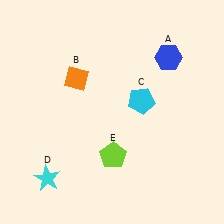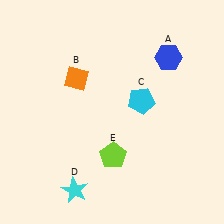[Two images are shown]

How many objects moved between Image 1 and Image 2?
1 object moved between the two images.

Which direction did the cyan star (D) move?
The cyan star (D) moved right.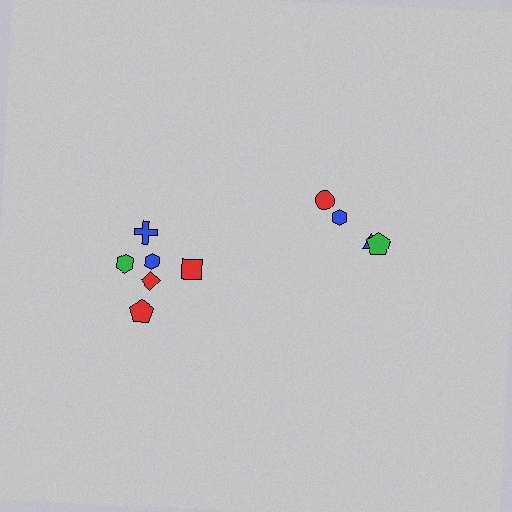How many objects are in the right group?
There are 4 objects.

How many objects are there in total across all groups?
There are 10 objects.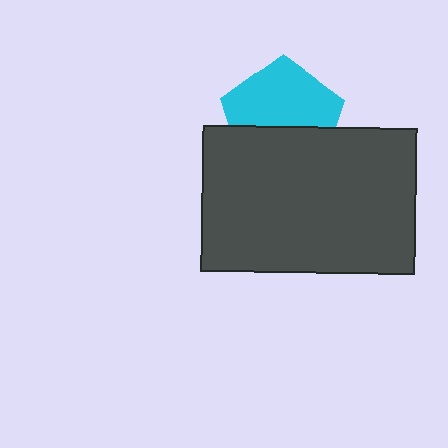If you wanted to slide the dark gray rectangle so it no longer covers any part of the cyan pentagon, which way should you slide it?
Slide it down — that is the most direct way to separate the two shapes.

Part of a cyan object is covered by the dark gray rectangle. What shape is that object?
It is a pentagon.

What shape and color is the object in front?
The object in front is a dark gray rectangle.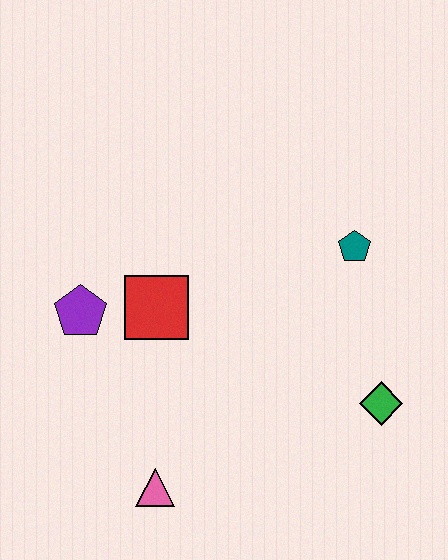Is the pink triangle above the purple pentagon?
No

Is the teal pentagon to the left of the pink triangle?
No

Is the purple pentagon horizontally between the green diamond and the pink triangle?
No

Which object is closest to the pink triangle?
The red square is closest to the pink triangle.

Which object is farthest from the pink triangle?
The teal pentagon is farthest from the pink triangle.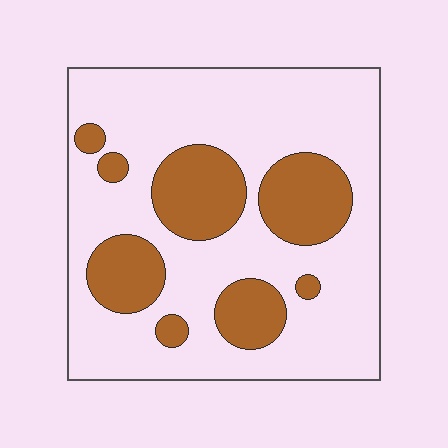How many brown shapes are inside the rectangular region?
8.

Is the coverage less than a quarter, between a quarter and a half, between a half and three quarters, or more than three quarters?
Between a quarter and a half.